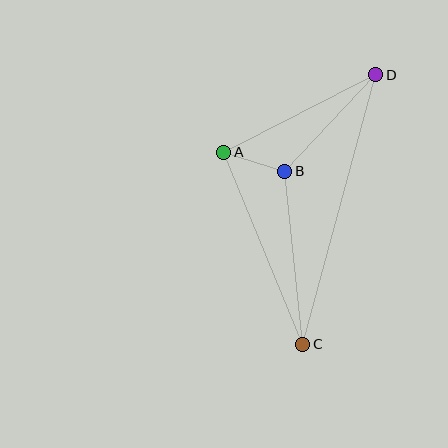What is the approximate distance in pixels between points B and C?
The distance between B and C is approximately 174 pixels.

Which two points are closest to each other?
Points A and B are closest to each other.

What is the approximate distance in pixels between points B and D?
The distance between B and D is approximately 132 pixels.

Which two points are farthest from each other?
Points C and D are farthest from each other.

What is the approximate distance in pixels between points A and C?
The distance between A and C is approximately 208 pixels.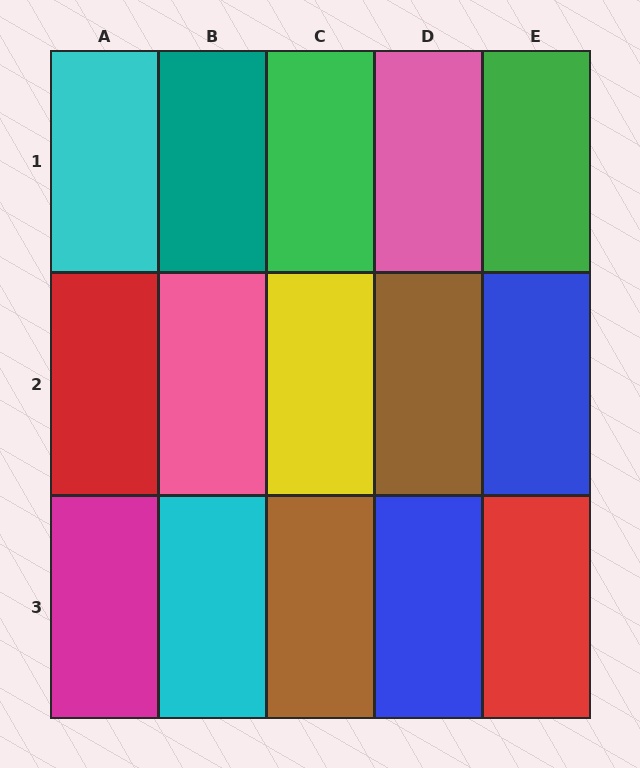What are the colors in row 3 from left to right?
Magenta, cyan, brown, blue, red.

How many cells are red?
2 cells are red.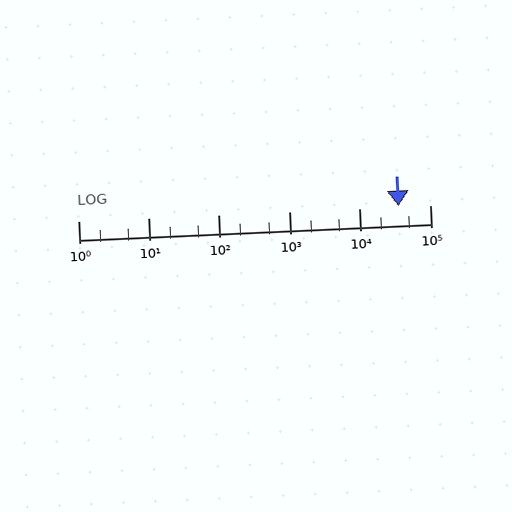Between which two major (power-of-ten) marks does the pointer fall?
The pointer is between 10000 and 100000.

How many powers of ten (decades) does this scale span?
The scale spans 5 decades, from 1 to 100000.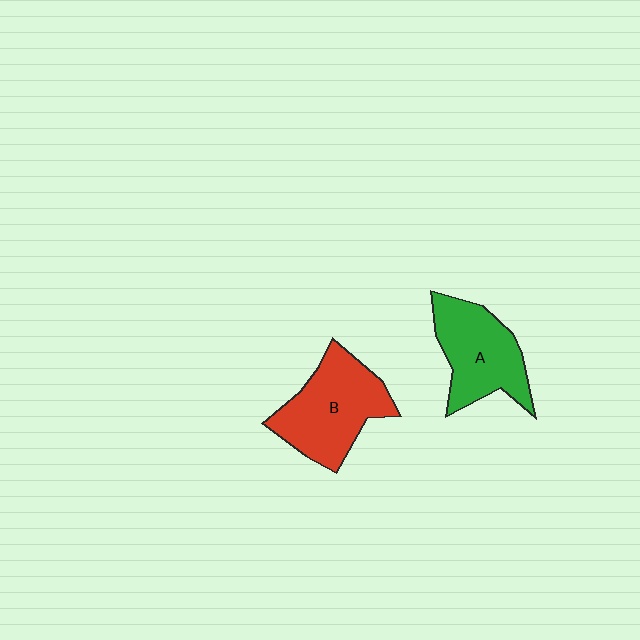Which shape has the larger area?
Shape B (red).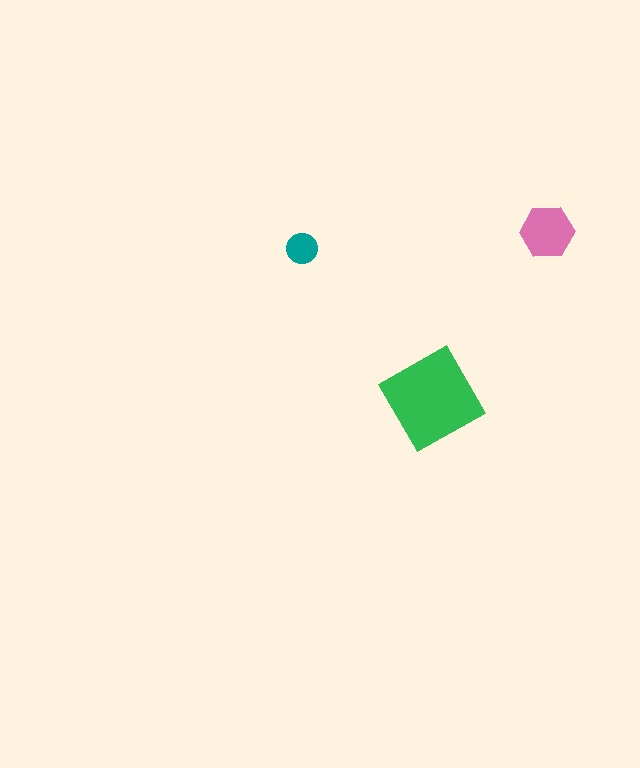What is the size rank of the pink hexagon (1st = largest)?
2nd.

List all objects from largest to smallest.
The green diamond, the pink hexagon, the teal circle.